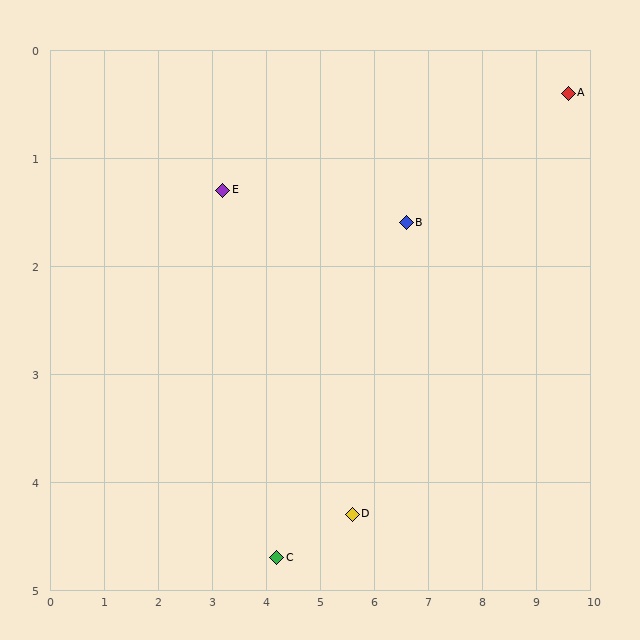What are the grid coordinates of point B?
Point B is at approximately (6.6, 1.6).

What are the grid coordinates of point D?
Point D is at approximately (5.6, 4.3).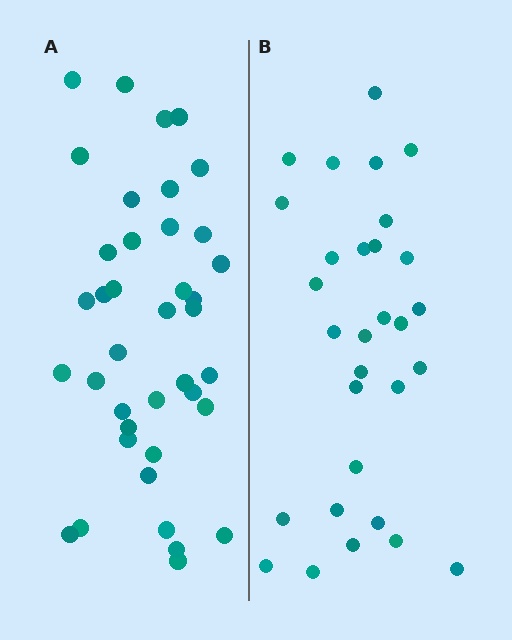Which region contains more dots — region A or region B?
Region A (the left region) has more dots.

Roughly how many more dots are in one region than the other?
Region A has roughly 8 or so more dots than region B.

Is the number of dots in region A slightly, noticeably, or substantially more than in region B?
Region A has noticeably more, but not dramatically so. The ratio is roughly 1.3 to 1.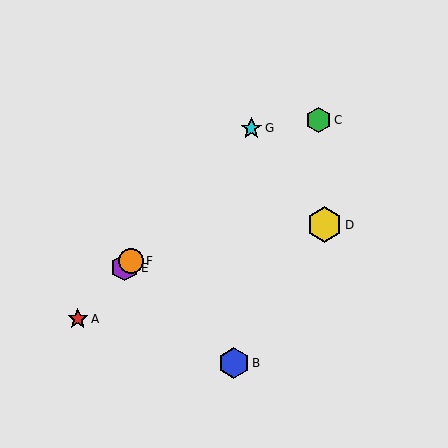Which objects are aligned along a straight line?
Objects A, E, F, G are aligned along a straight line.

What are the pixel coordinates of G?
Object G is at (251, 128).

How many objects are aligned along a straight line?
4 objects (A, E, F, G) are aligned along a straight line.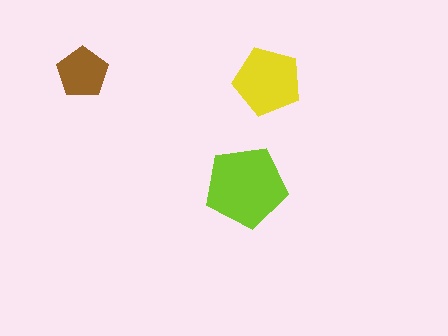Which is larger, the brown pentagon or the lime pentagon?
The lime one.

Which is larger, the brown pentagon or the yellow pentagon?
The yellow one.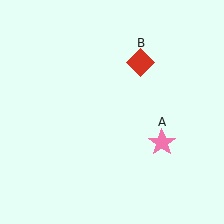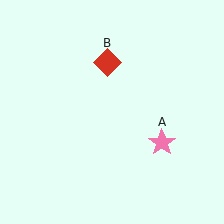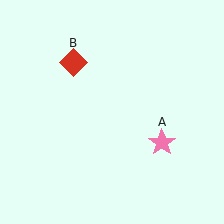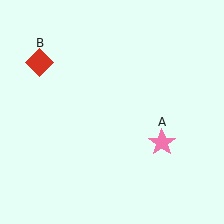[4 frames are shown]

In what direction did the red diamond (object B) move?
The red diamond (object B) moved left.